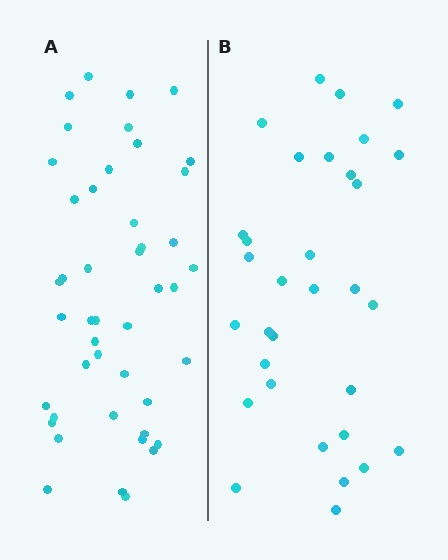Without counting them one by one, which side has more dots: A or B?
Region A (the left region) has more dots.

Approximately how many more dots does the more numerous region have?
Region A has approximately 15 more dots than region B.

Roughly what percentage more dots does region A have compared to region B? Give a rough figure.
About 40% more.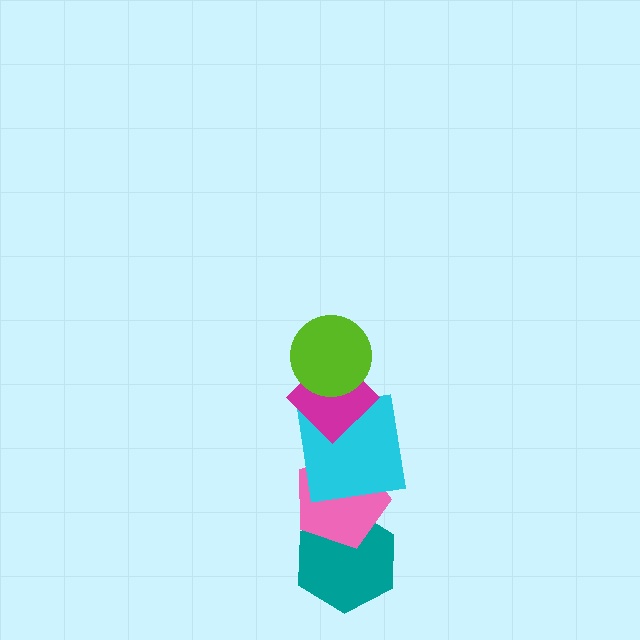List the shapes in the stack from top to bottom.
From top to bottom: the lime circle, the magenta diamond, the cyan square, the pink pentagon, the teal hexagon.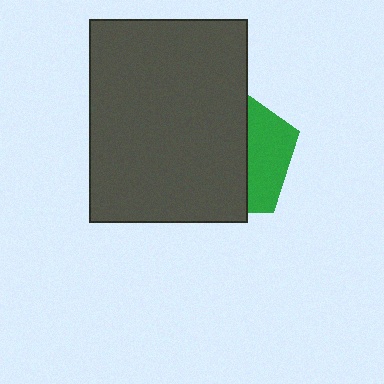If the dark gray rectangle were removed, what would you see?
You would see the complete green pentagon.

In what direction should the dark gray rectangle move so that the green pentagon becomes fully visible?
The dark gray rectangle should move left. That is the shortest direction to clear the overlap and leave the green pentagon fully visible.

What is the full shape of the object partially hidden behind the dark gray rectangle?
The partially hidden object is a green pentagon.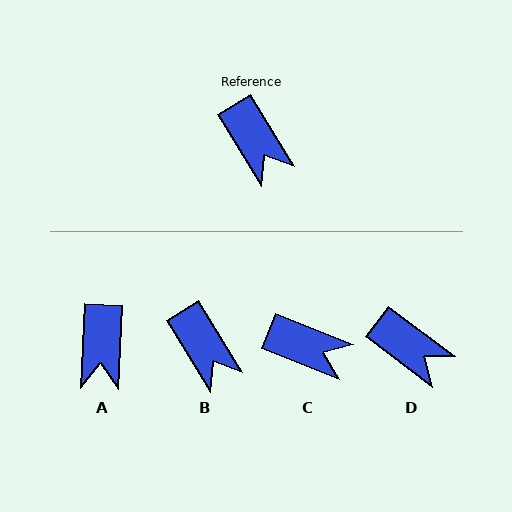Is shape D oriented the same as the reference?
No, it is off by about 22 degrees.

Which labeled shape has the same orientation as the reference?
B.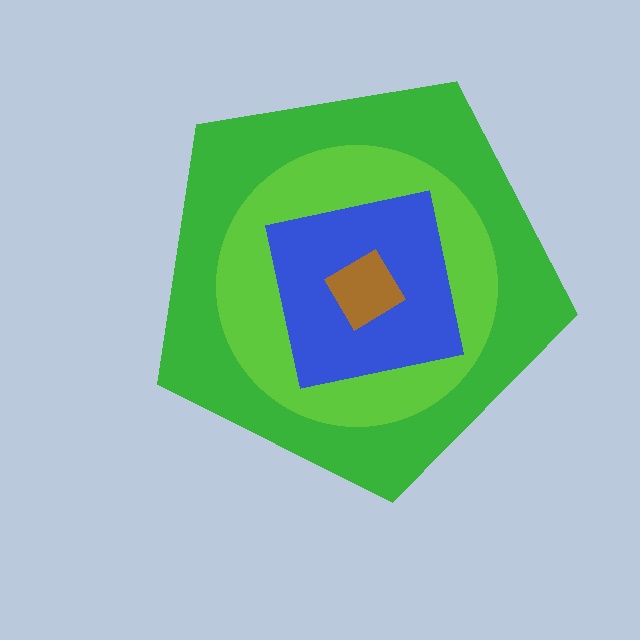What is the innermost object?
The brown diamond.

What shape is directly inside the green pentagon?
The lime circle.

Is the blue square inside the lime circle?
Yes.